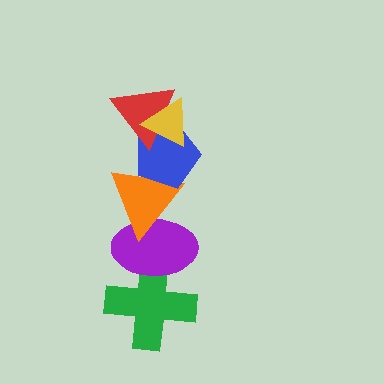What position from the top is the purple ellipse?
The purple ellipse is 5th from the top.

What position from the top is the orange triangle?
The orange triangle is 4th from the top.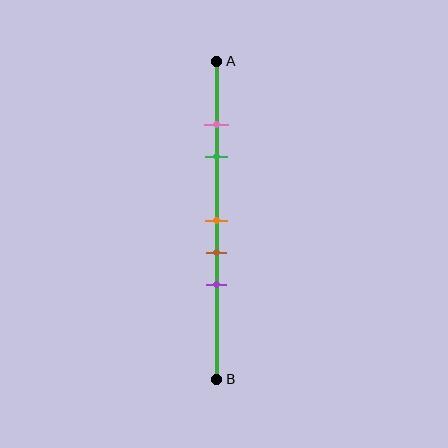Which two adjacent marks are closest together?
The pink and green marks are the closest adjacent pair.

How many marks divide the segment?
There are 5 marks dividing the segment.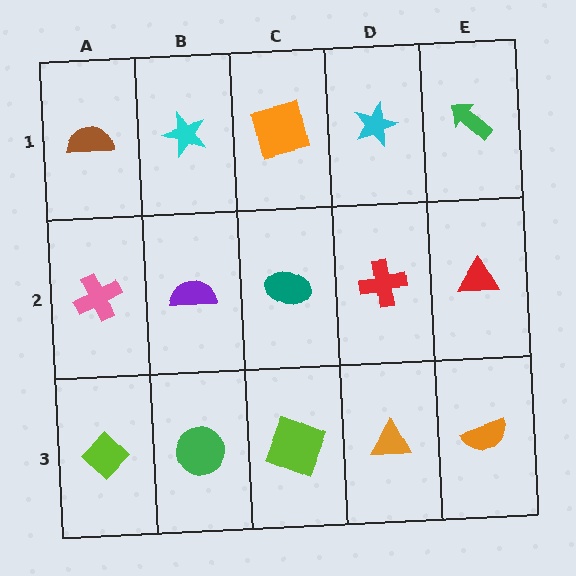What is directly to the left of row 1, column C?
A cyan star.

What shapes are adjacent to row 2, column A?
A brown semicircle (row 1, column A), a lime diamond (row 3, column A), a purple semicircle (row 2, column B).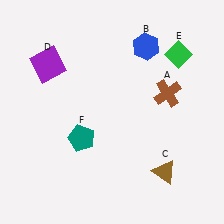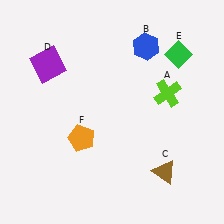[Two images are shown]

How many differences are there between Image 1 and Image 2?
There are 2 differences between the two images.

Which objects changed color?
A changed from brown to lime. F changed from teal to orange.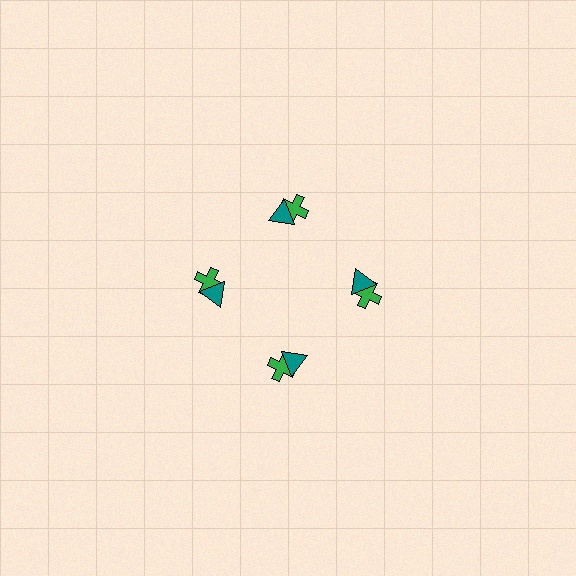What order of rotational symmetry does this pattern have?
This pattern has 4-fold rotational symmetry.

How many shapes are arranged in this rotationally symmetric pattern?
There are 8 shapes, arranged in 4 groups of 2.